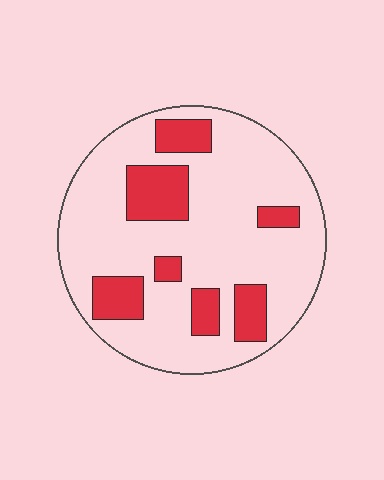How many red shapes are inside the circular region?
7.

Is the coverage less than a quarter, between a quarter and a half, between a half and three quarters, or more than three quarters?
Less than a quarter.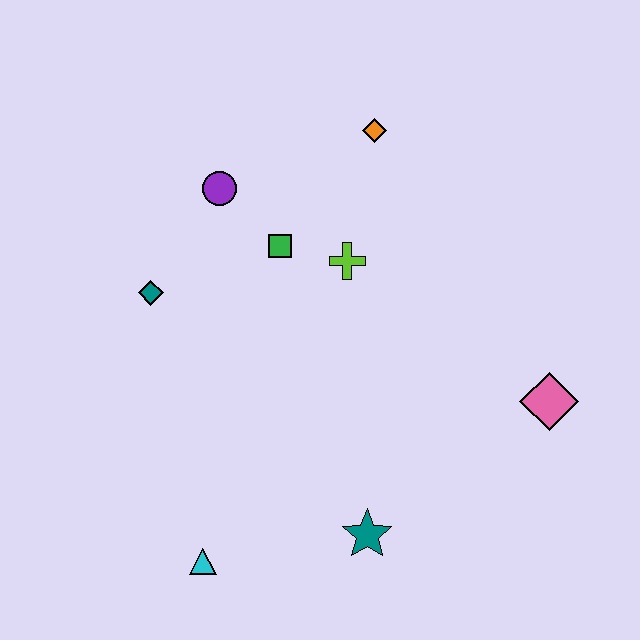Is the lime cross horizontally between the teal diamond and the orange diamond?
Yes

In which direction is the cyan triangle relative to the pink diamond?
The cyan triangle is to the left of the pink diamond.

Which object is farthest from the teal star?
The orange diamond is farthest from the teal star.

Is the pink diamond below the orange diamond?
Yes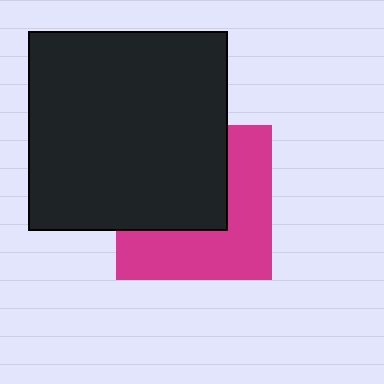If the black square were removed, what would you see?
You would see the complete magenta square.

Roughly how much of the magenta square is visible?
About half of it is visible (roughly 51%).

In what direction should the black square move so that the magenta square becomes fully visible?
The black square should move toward the upper-left. That is the shortest direction to clear the overlap and leave the magenta square fully visible.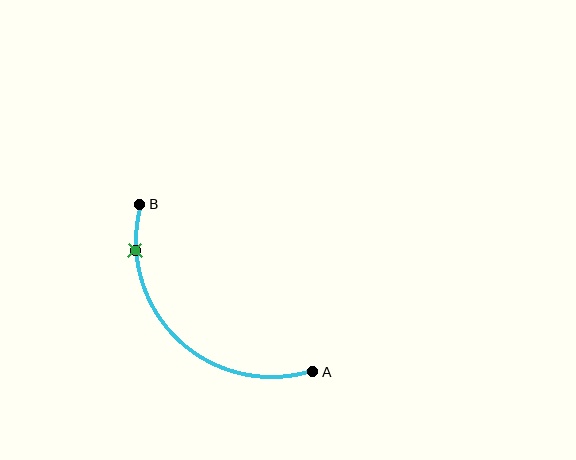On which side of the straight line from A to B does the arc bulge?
The arc bulges below and to the left of the straight line connecting A and B.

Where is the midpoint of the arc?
The arc midpoint is the point on the curve farthest from the straight line joining A and B. It sits below and to the left of that line.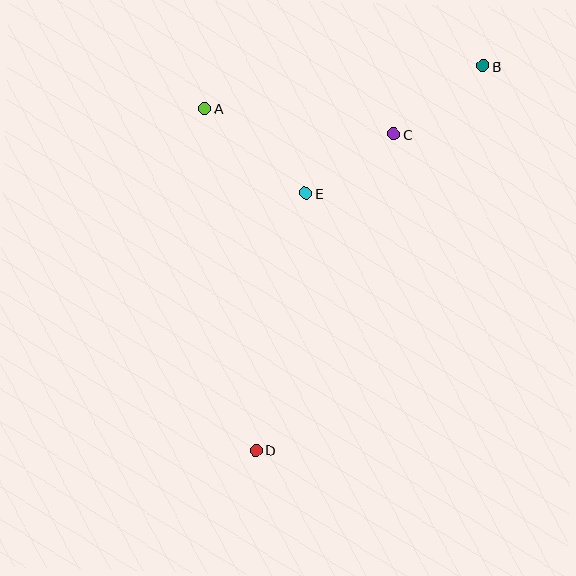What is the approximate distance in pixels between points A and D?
The distance between A and D is approximately 346 pixels.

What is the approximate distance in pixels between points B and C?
The distance between B and C is approximately 112 pixels.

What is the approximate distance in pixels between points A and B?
The distance between A and B is approximately 282 pixels.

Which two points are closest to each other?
Points C and E are closest to each other.